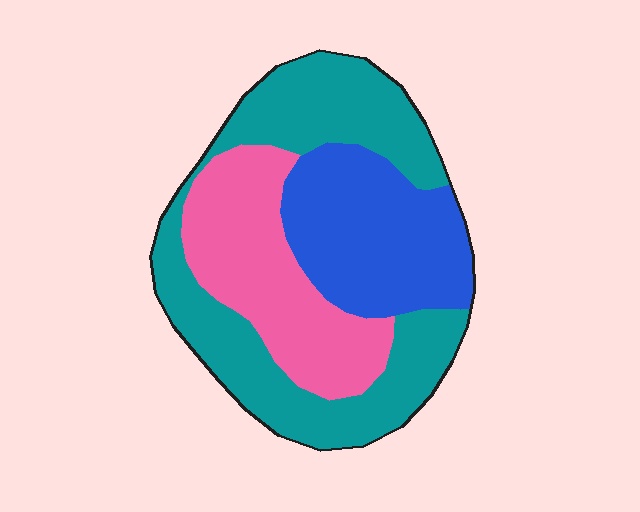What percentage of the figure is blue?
Blue covers around 30% of the figure.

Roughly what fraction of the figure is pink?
Pink covers 28% of the figure.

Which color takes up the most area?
Teal, at roughly 45%.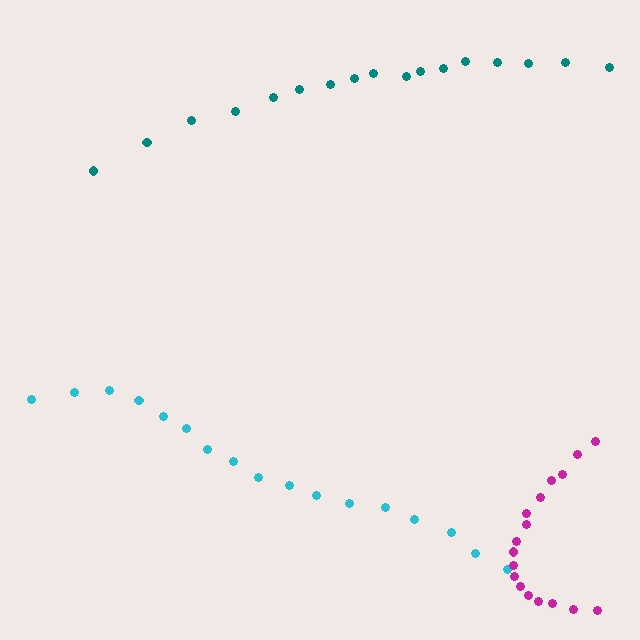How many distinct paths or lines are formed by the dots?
There are 3 distinct paths.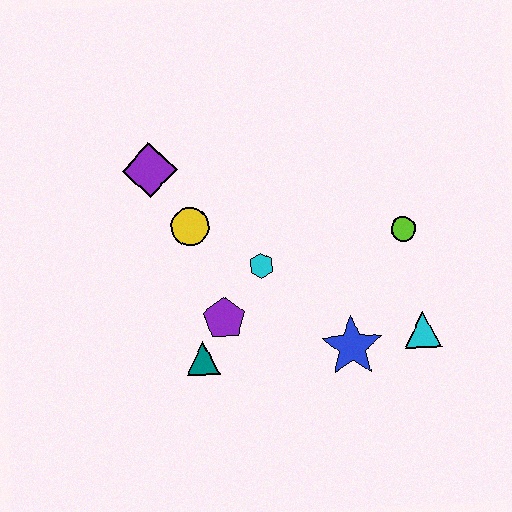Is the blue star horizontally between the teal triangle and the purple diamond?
No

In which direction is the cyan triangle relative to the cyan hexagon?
The cyan triangle is to the right of the cyan hexagon.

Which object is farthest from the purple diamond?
The cyan triangle is farthest from the purple diamond.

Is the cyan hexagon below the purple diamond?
Yes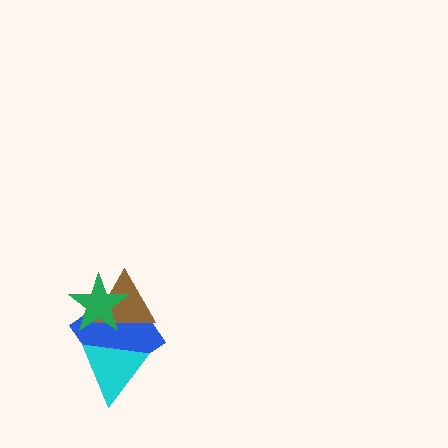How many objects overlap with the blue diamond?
3 objects overlap with the blue diamond.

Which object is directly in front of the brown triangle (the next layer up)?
The green star is directly in front of the brown triangle.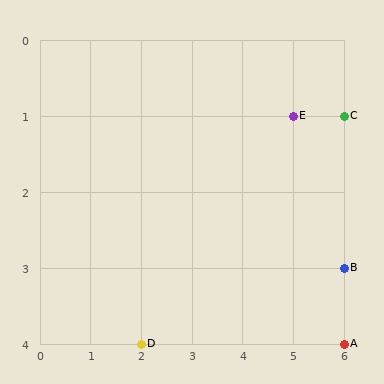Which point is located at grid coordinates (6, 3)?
Point B is at (6, 3).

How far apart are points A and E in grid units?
Points A and E are 1 column and 3 rows apart (about 3.2 grid units diagonally).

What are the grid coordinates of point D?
Point D is at grid coordinates (2, 4).